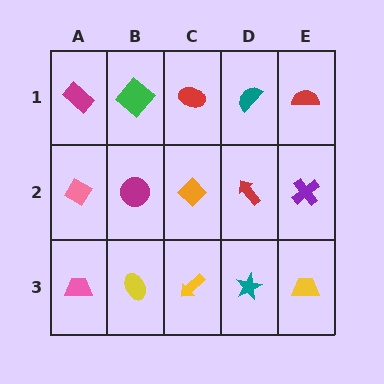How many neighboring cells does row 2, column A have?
3.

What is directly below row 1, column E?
A purple cross.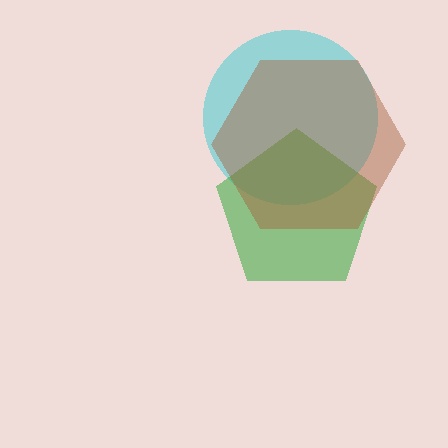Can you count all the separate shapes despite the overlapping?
Yes, there are 3 separate shapes.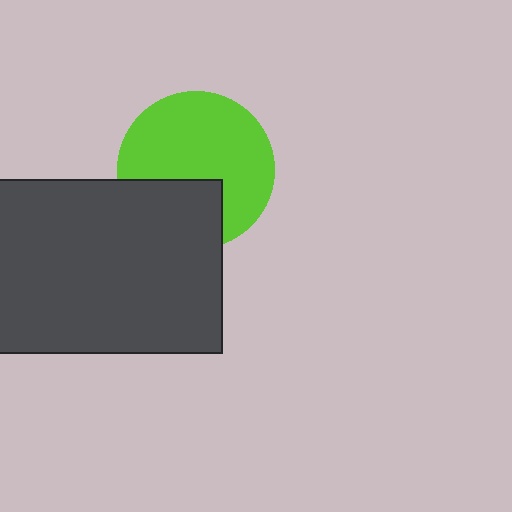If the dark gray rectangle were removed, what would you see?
You would see the complete lime circle.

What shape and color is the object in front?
The object in front is a dark gray rectangle.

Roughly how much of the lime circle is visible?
Most of it is visible (roughly 69%).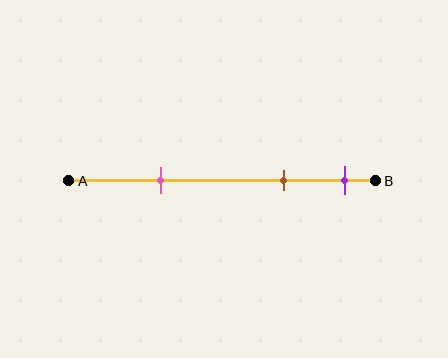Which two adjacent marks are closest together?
The brown and purple marks are the closest adjacent pair.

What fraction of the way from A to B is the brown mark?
The brown mark is approximately 70% (0.7) of the way from A to B.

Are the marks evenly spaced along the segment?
No, the marks are not evenly spaced.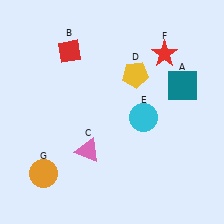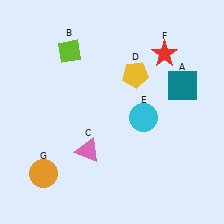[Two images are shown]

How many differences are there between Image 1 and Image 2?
There is 1 difference between the two images.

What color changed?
The diamond (B) changed from red in Image 1 to lime in Image 2.